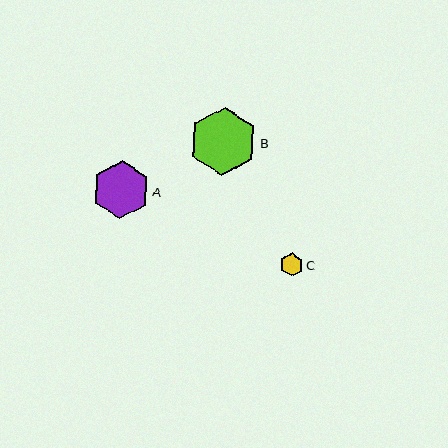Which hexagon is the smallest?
Hexagon C is the smallest with a size of approximately 24 pixels.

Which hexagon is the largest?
Hexagon B is the largest with a size of approximately 68 pixels.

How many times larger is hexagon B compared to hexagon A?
Hexagon B is approximately 1.2 times the size of hexagon A.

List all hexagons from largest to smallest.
From largest to smallest: B, A, C.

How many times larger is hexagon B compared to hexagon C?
Hexagon B is approximately 2.9 times the size of hexagon C.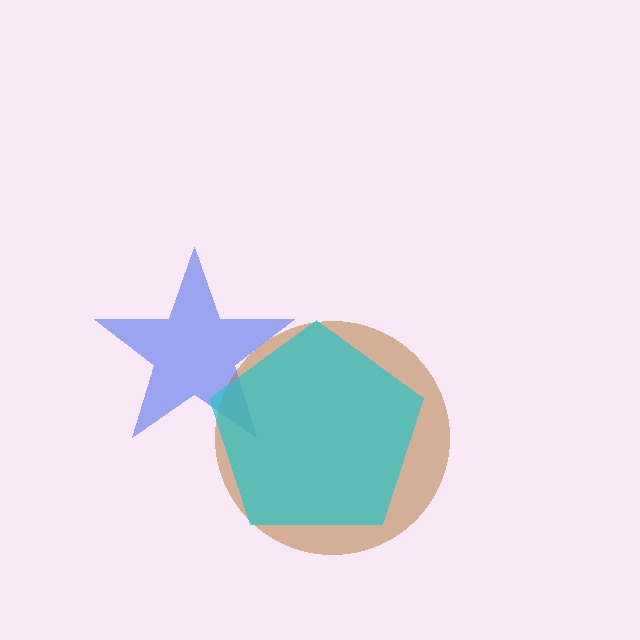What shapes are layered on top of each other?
The layered shapes are: a blue star, a brown circle, a cyan pentagon.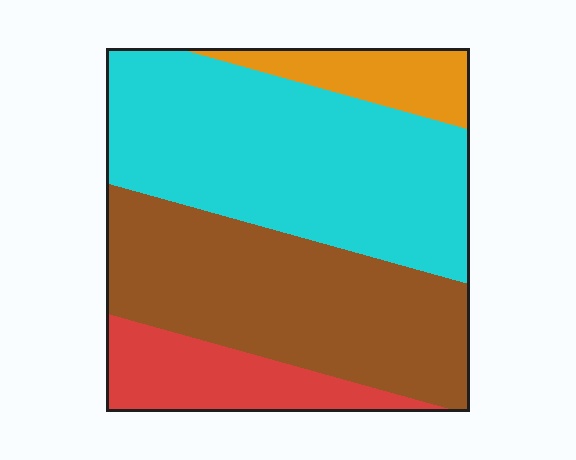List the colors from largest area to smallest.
From largest to smallest: cyan, brown, red, orange.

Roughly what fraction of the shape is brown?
Brown covers 36% of the shape.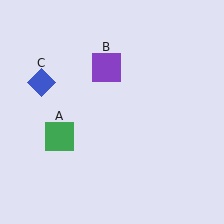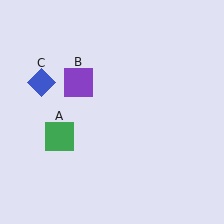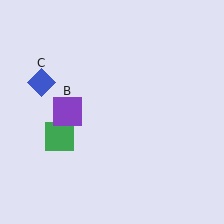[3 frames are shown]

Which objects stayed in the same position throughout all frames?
Green square (object A) and blue diamond (object C) remained stationary.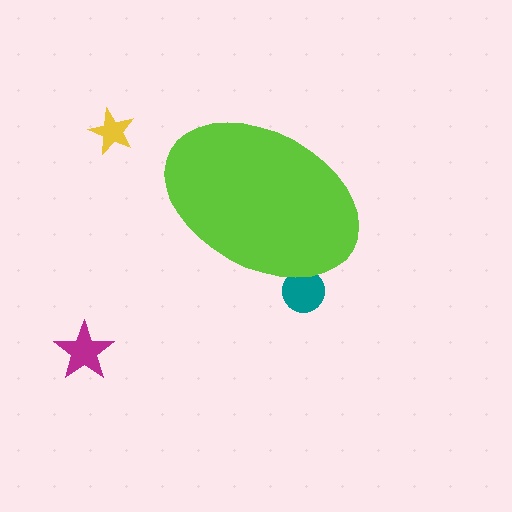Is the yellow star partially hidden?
No, the yellow star is fully visible.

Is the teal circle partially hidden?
Yes, the teal circle is partially hidden behind the lime ellipse.